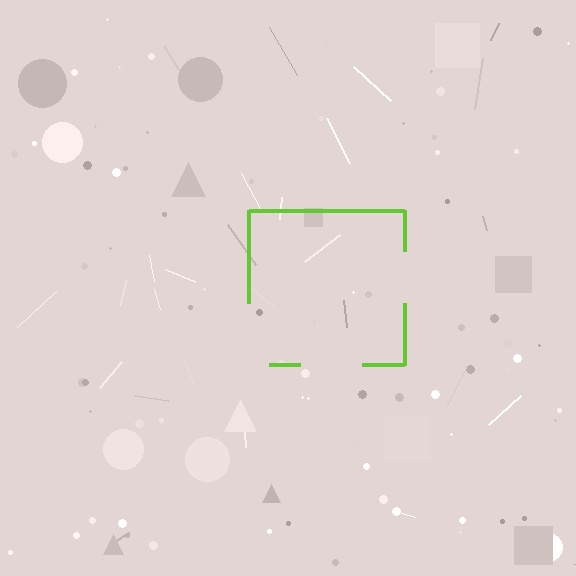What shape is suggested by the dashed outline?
The dashed outline suggests a square.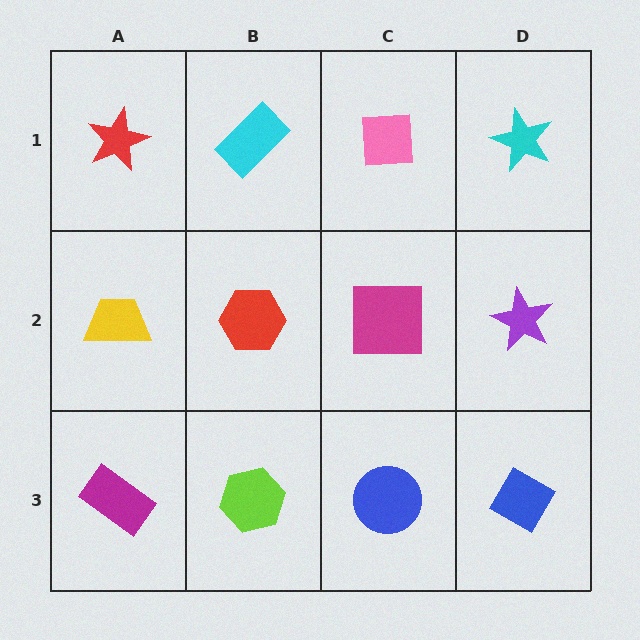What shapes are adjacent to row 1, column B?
A red hexagon (row 2, column B), a red star (row 1, column A), a pink square (row 1, column C).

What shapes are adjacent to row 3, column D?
A purple star (row 2, column D), a blue circle (row 3, column C).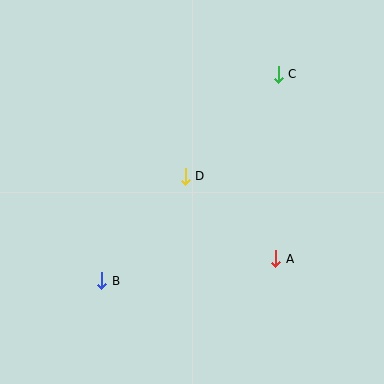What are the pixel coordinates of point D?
Point D is at (185, 176).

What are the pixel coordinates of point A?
Point A is at (276, 259).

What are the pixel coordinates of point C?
Point C is at (278, 74).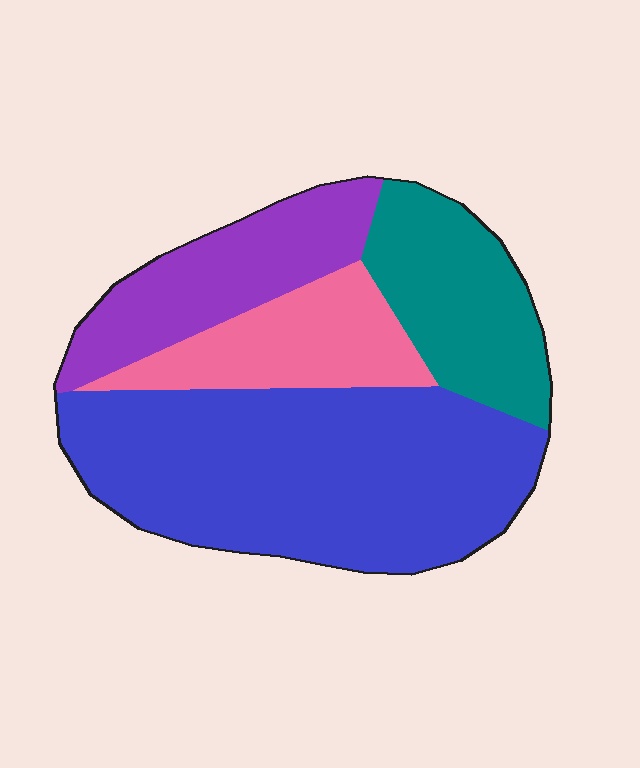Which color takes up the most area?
Blue, at roughly 50%.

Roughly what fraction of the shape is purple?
Purple takes up about one sixth (1/6) of the shape.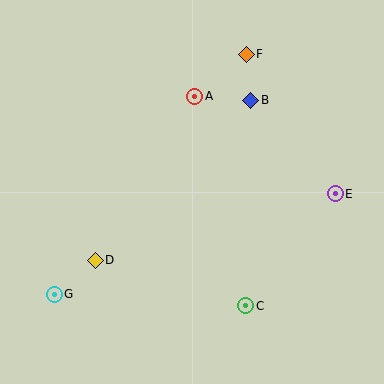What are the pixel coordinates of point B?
Point B is at (251, 100).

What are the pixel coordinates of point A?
Point A is at (195, 96).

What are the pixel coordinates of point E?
Point E is at (335, 194).